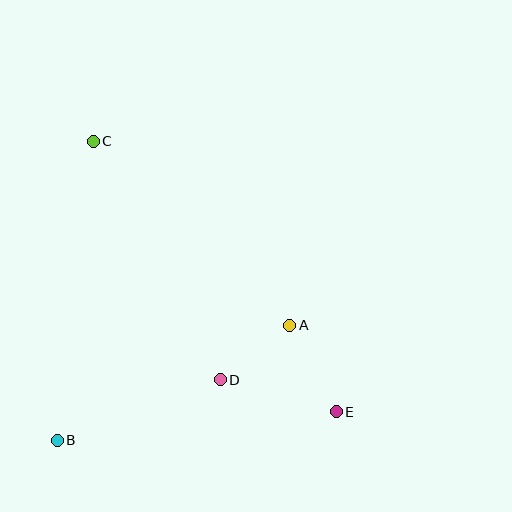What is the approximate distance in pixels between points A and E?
The distance between A and E is approximately 98 pixels.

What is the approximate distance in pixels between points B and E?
The distance between B and E is approximately 280 pixels.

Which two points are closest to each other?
Points A and D are closest to each other.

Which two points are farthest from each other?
Points C and E are farthest from each other.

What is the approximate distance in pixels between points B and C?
The distance between B and C is approximately 301 pixels.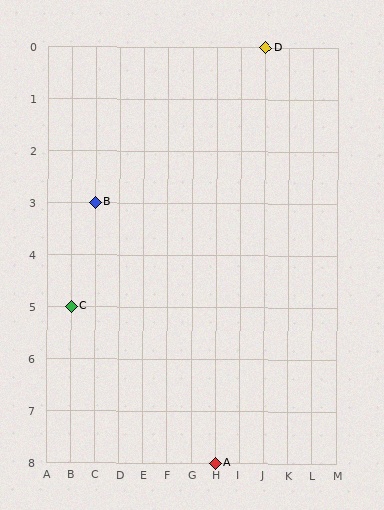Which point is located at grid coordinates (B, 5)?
Point C is at (B, 5).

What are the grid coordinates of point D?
Point D is at grid coordinates (J, 0).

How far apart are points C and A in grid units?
Points C and A are 6 columns and 3 rows apart (about 6.7 grid units diagonally).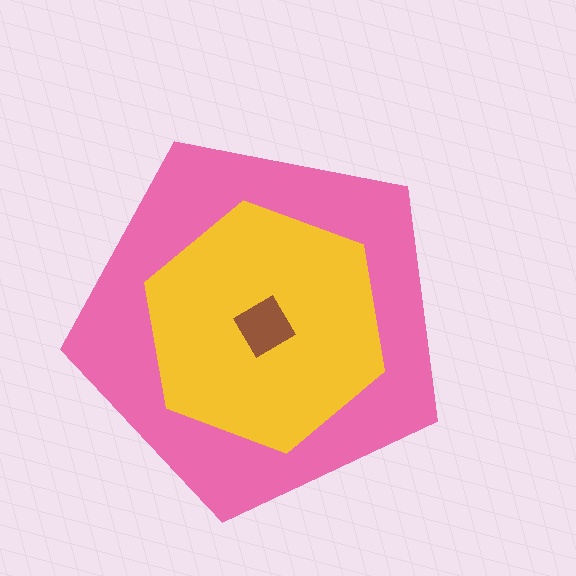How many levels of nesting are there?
3.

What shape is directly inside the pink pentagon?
The yellow hexagon.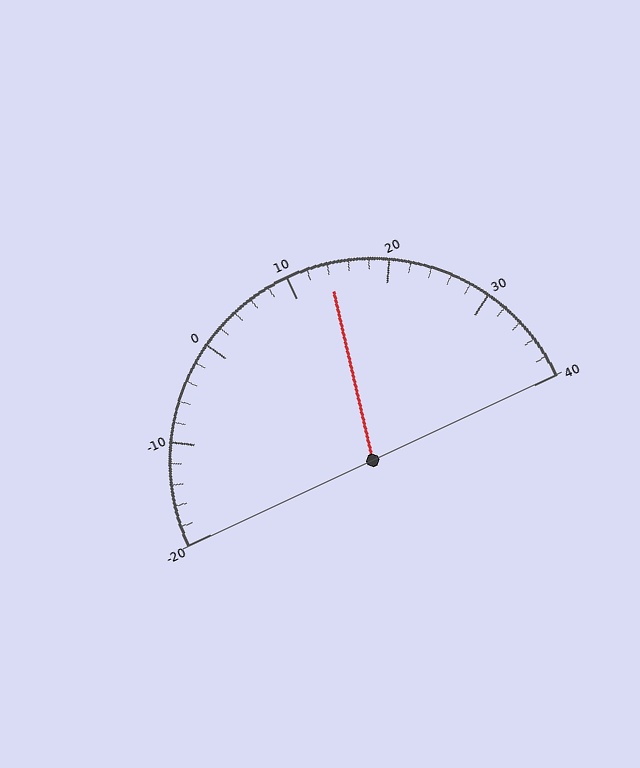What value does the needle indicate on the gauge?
The needle indicates approximately 14.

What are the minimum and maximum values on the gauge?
The gauge ranges from -20 to 40.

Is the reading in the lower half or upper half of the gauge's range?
The reading is in the upper half of the range (-20 to 40).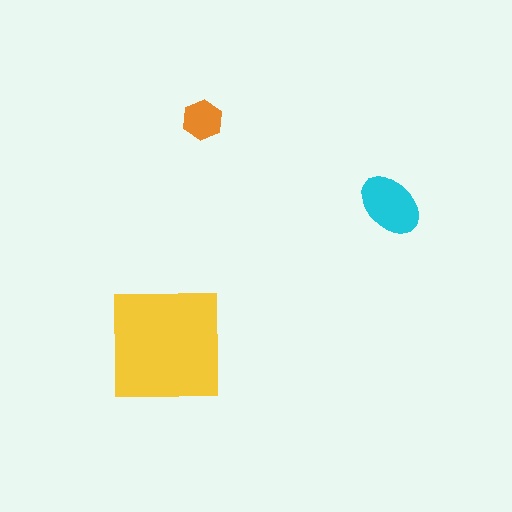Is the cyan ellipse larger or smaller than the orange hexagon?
Larger.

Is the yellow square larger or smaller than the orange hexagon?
Larger.